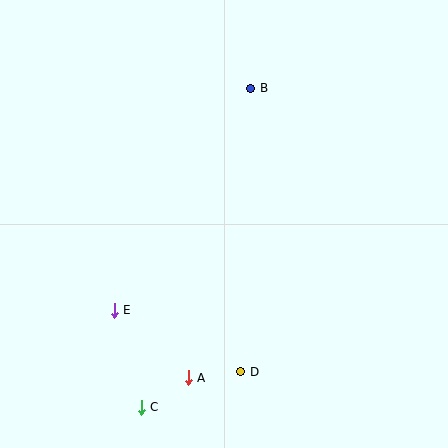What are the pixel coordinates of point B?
Point B is at (251, 88).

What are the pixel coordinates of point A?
Point A is at (188, 378).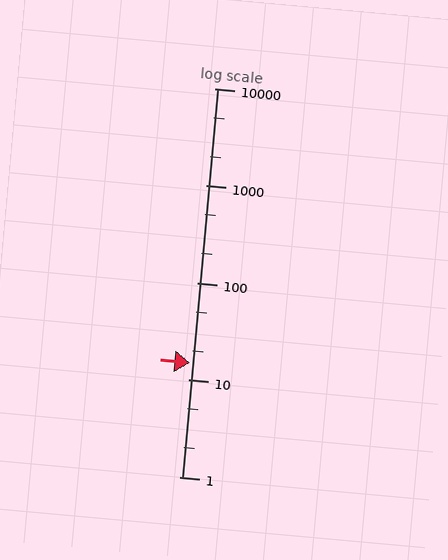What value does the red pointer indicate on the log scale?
The pointer indicates approximately 15.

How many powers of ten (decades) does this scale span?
The scale spans 4 decades, from 1 to 10000.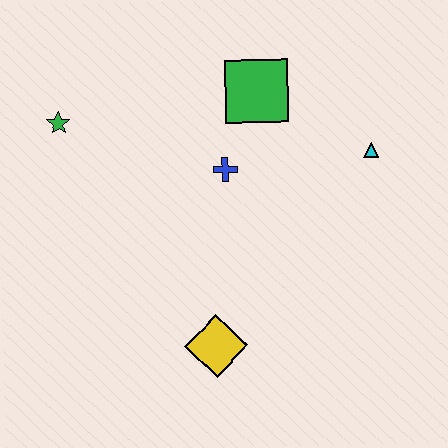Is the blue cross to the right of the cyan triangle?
No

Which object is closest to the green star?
The blue cross is closest to the green star.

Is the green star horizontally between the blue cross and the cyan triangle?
No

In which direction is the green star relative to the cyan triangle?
The green star is to the left of the cyan triangle.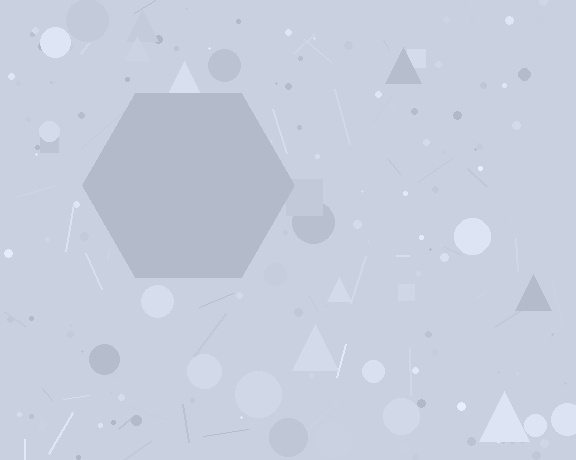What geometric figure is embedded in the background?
A hexagon is embedded in the background.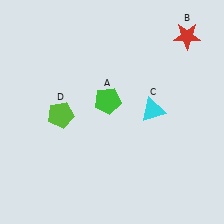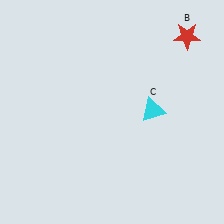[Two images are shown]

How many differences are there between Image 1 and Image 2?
There are 2 differences between the two images.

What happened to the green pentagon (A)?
The green pentagon (A) was removed in Image 2. It was in the top-left area of Image 1.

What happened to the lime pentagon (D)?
The lime pentagon (D) was removed in Image 2. It was in the bottom-left area of Image 1.